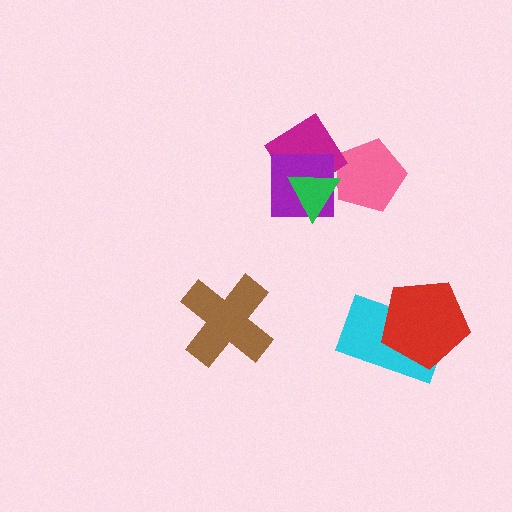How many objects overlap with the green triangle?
3 objects overlap with the green triangle.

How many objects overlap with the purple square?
2 objects overlap with the purple square.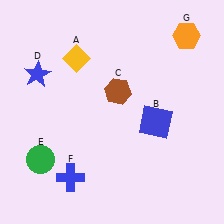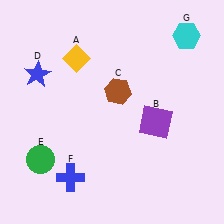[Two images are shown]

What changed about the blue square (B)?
In Image 1, B is blue. In Image 2, it changed to purple.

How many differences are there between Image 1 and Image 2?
There are 2 differences between the two images.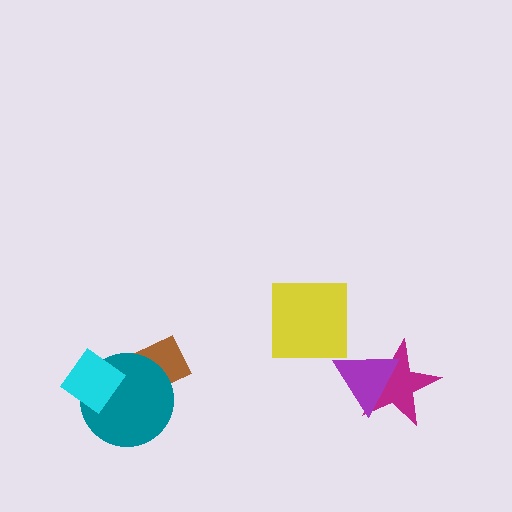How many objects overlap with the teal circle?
2 objects overlap with the teal circle.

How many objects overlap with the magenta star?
1 object overlaps with the magenta star.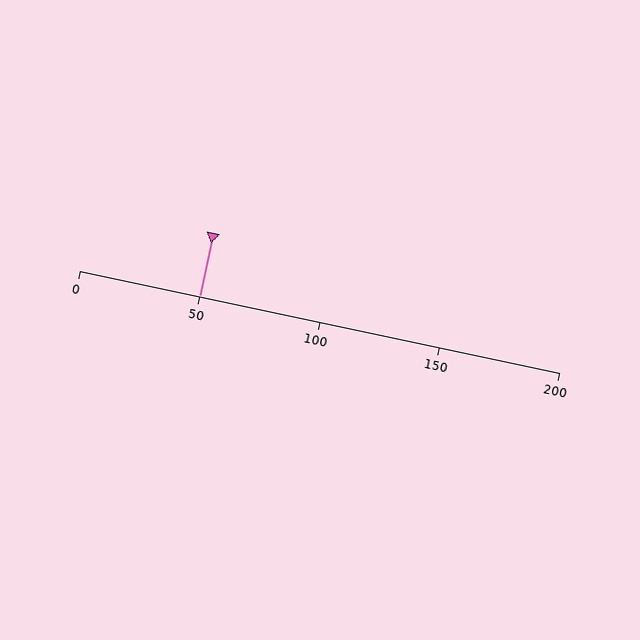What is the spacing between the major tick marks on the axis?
The major ticks are spaced 50 apart.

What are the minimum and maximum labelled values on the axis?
The axis runs from 0 to 200.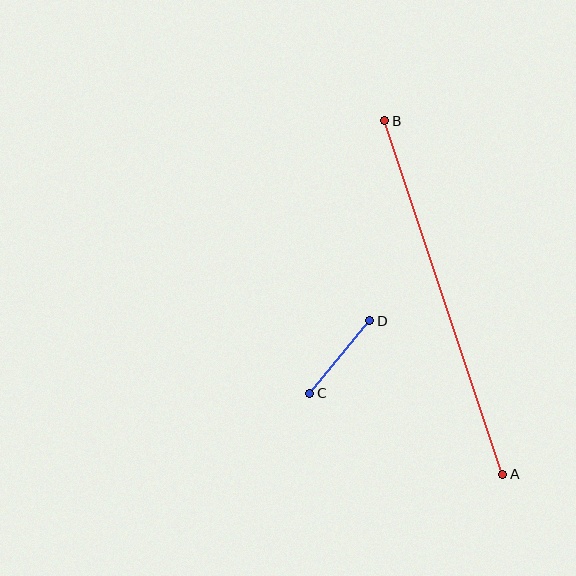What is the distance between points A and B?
The distance is approximately 373 pixels.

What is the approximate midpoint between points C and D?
The midpoint is at approximately (340, 357) pixels.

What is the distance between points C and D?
The distance is approximately 94 pixels.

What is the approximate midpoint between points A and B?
The midpoint is at approximately (444, 297) pixels.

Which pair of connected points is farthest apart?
Points A and B are farthest apart.